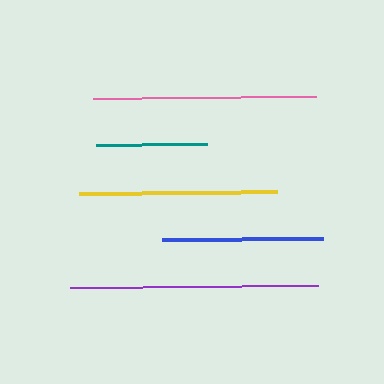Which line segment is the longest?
The purple line is the longest at approximately 248 pixels.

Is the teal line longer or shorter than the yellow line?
The yellow line is longer than the teal line.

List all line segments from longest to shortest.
From longest to shortest: purple, pink, yellow, blue, teal.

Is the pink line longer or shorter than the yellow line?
The pink line is longer than the yellow line.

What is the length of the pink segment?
The pink segment is approximately 223 pixels long.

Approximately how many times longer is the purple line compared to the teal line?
The purple line is approximately 2.2 times the length of the teal line.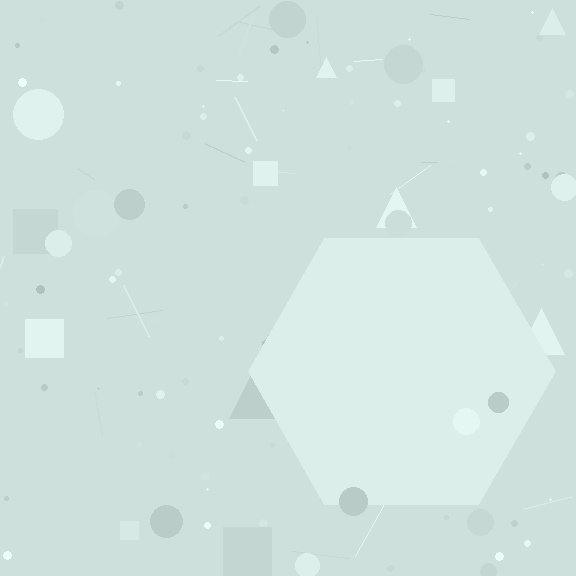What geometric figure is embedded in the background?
A hexagon is embedded in the background.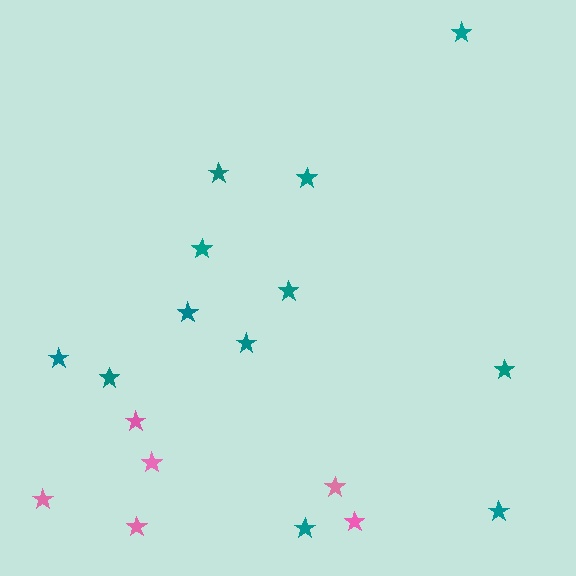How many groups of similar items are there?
There are 2 groups: one group of teal stars (12) and one group of pink stars (6).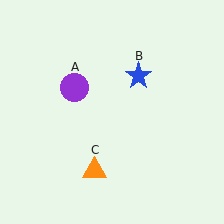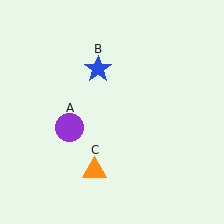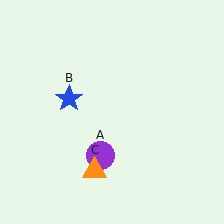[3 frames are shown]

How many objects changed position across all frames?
2 objects changed position: purple circle (object A), blue star (object B).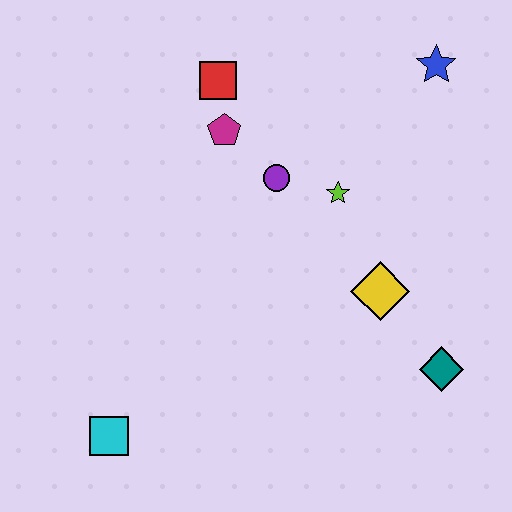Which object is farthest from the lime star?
The cyan square is farthest from the lime star.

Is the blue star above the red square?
Yes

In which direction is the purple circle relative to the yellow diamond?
The purple circle is above the yellow diamond.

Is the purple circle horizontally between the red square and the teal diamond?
Yes